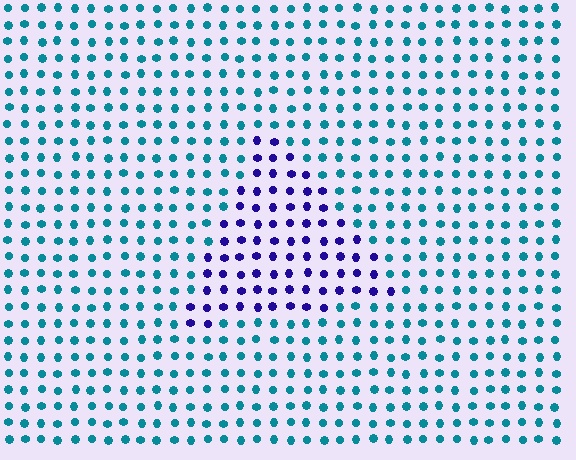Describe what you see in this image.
The image is filled with small teal elements in a uniform arrangement. A triangle-shaped region is visible where the elements are tinted to a slightly different hue, forming a subtle color boundary.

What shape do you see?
I see a triangle.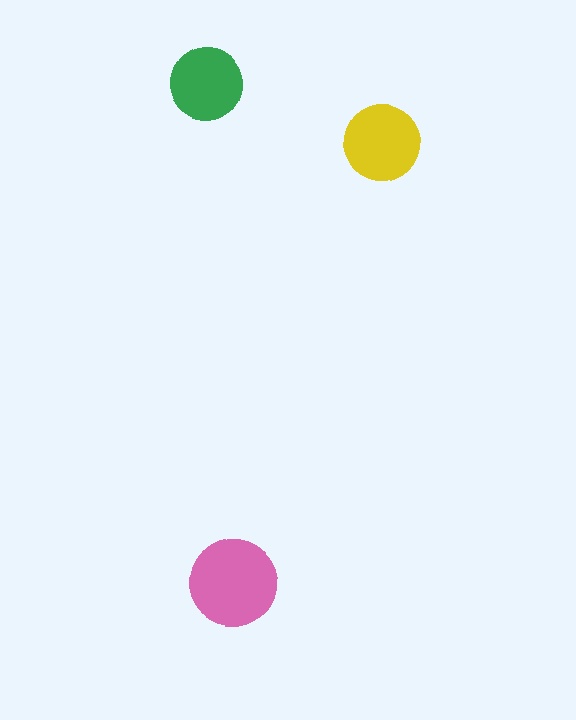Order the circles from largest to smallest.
the pink one, the yellow one, the green one.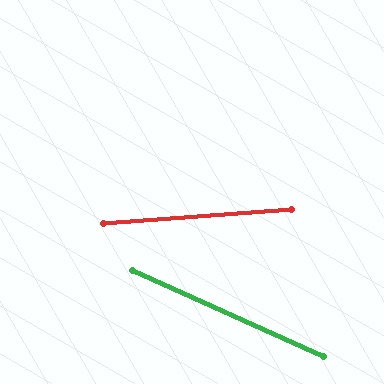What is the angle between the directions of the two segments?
Approximately 29 degrees.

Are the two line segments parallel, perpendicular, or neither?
Neither parallel nor perpendicular — they differ by about 29°.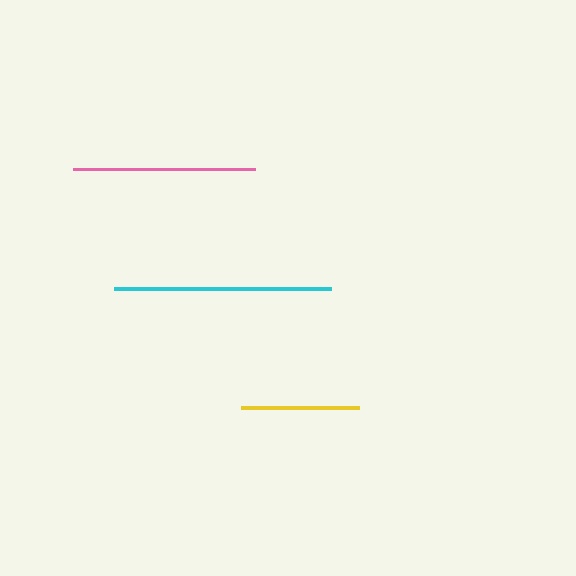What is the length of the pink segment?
The pink segment is approximately 181 pixels long.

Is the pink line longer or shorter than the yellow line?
The pink line is longer than the yellow line.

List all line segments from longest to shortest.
From longest to shortest: cyan, pink, yellow.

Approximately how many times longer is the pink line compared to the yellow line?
The pink line is approximately 1.5 times the length of the yellow line.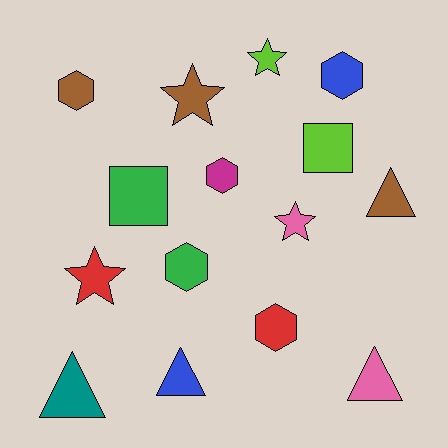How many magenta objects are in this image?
There is 1 magenta object.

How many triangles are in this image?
There are 4 triangles.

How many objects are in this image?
There are 15 objects.